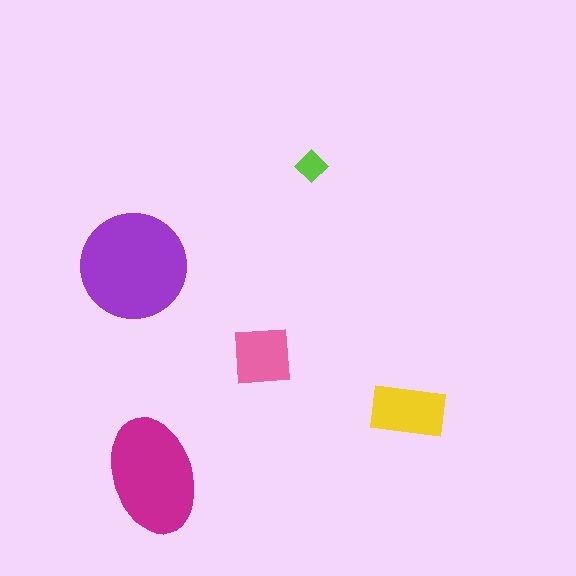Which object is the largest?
The purple circle.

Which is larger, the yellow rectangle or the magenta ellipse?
The magenta ellipse.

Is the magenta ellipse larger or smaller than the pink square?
Larger.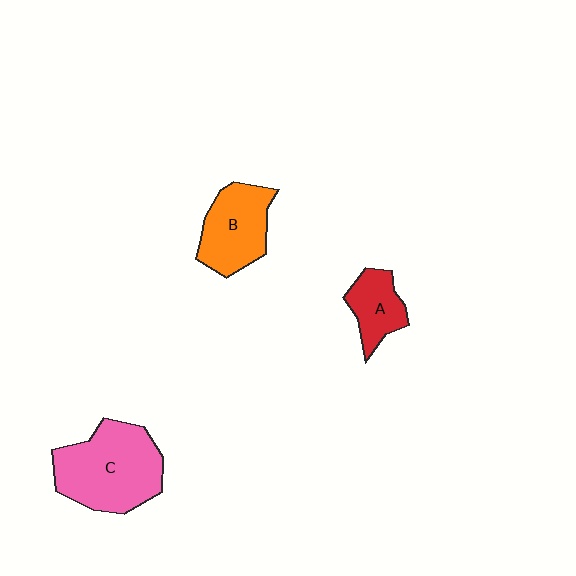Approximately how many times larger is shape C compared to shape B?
Approximately 1.5 times.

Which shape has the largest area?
Shape C (pink).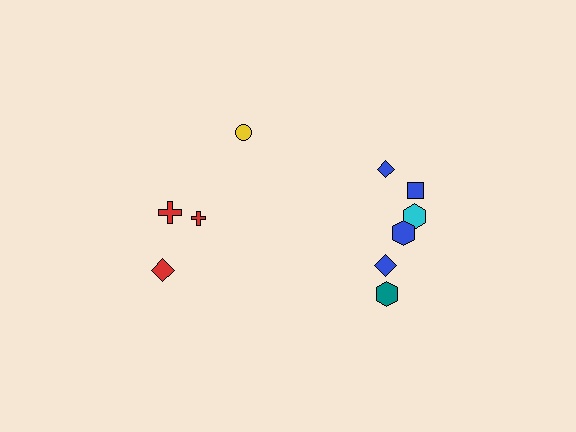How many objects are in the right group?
There are 6 objects.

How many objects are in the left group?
There are 4 objects.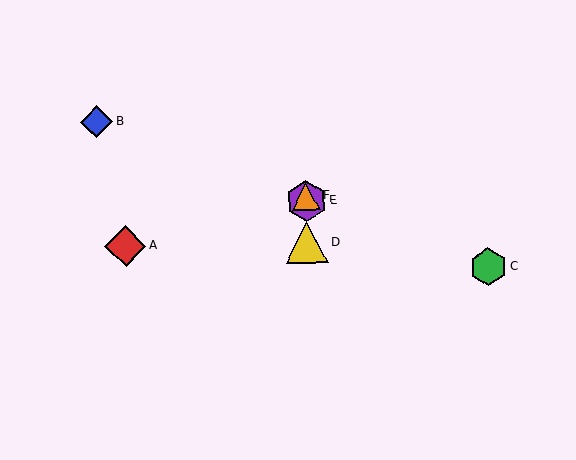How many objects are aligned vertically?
3 objects (D, E, F) are aligned vertically.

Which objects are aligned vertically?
Objects D, E, F are aligned vertically.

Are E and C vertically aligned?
No, E is at x≈306 and C is at x≈488.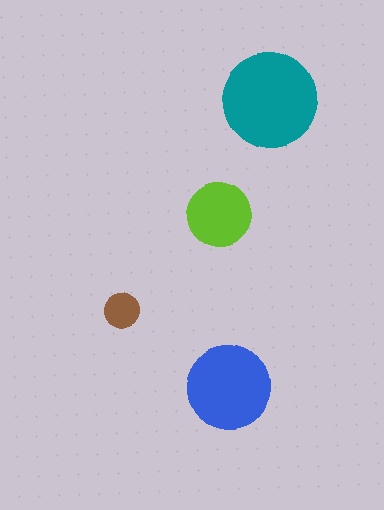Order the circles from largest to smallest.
the teal one, the blue one, the lime one, the brown one.